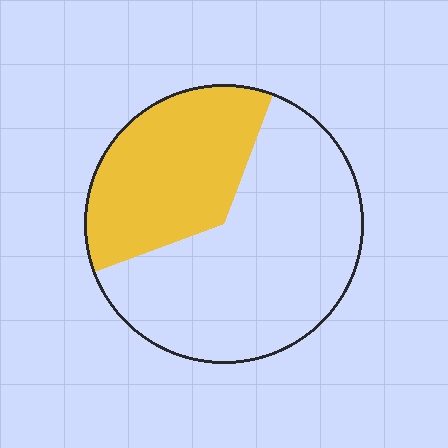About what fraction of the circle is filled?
About three eighths (3/8).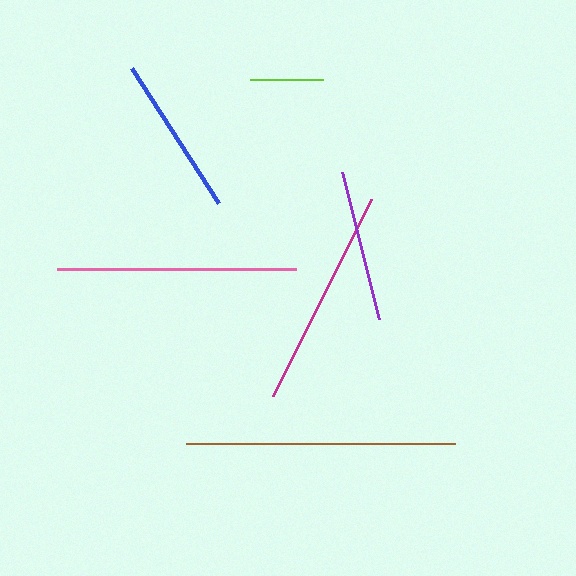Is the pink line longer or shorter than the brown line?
The brown line is longer than the pink line.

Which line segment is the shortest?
The lime line is the shortest at approximately 73 pixels.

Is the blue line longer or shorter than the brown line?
The brown line is longer than the blue line.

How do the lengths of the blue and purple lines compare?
The blue and purple lines are approximately the same length.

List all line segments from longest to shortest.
From longest to shortest: brown, pink, magenta, blue, purple, lime.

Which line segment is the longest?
The brown line is the longest at approximately 270 pixels.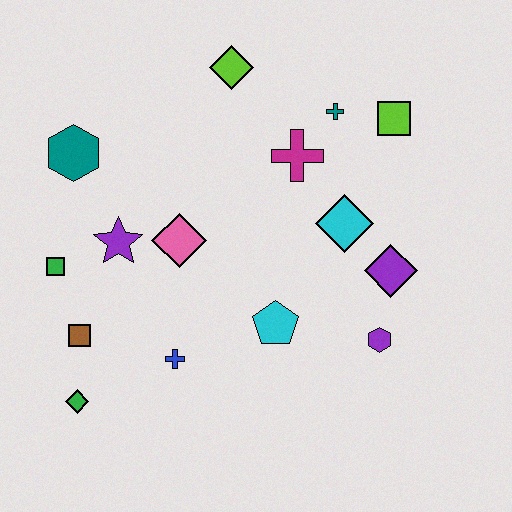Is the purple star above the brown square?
Yes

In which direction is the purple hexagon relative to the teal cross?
The purple hexagon is below the teal cross.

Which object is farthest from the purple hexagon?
The teal hexagon is farthest from the purple hexagon.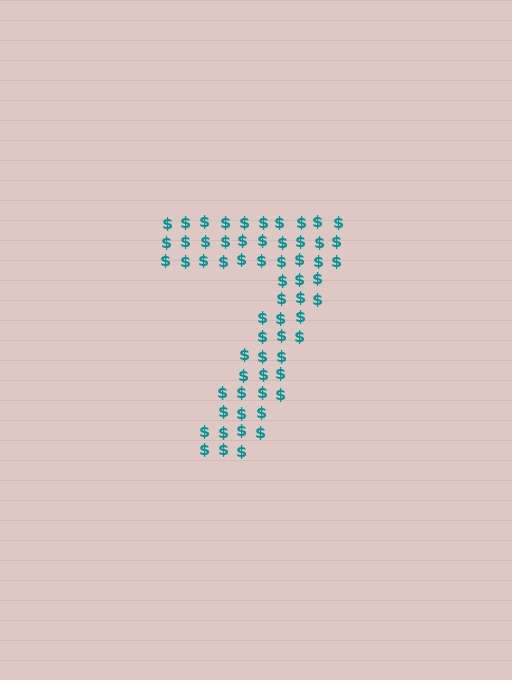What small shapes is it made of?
It is made of small dollar signs.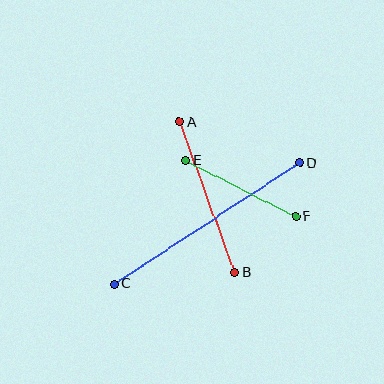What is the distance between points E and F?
The distance is approximately 123 pixels.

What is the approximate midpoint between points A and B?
The midpoint is at approximately (207, 197) pixels.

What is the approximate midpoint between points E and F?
The midpoint is at approximately (241, 188) pixels.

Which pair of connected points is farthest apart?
Points C and D are farthest apart.